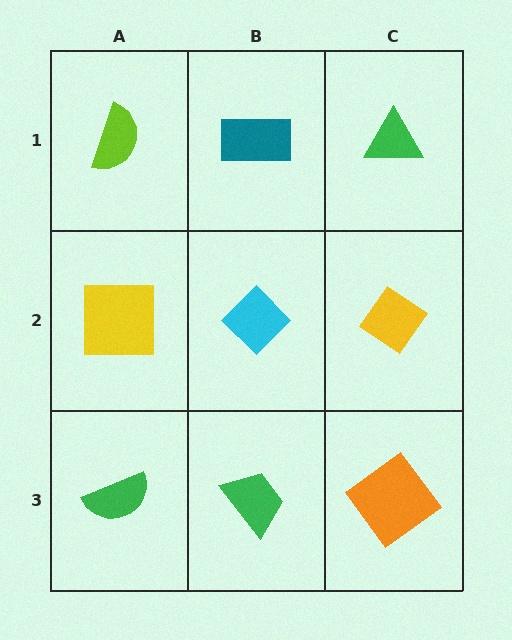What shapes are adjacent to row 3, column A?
A yellow square (row 2, column A), a green trapezoid (row 3, column B).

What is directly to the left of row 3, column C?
A green trapezoid.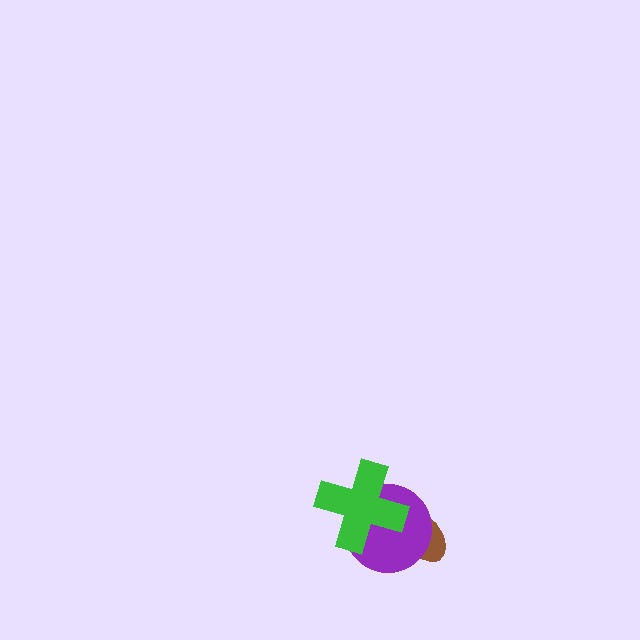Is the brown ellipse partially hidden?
Yes, it is partially covered by another shape.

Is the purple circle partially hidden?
Yes, it is partially covered by another shape.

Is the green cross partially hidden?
No, no other shape covers it.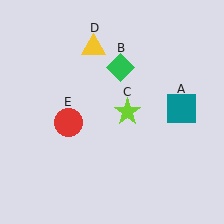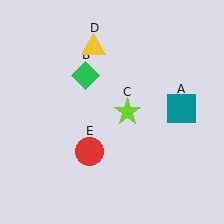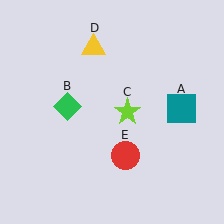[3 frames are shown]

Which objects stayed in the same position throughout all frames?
Teal square (object A) and lime star (object C) and yellow triangle (object D) remained stationary.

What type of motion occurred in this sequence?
The green diamond (object B), red circle (object E) rotated counterclockwise around the center of the scene.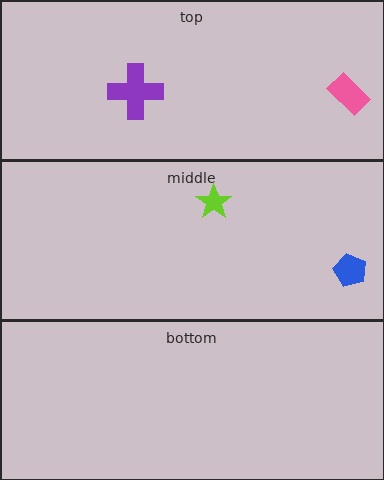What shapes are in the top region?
The pink rectangle, the purple cross.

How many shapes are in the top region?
2.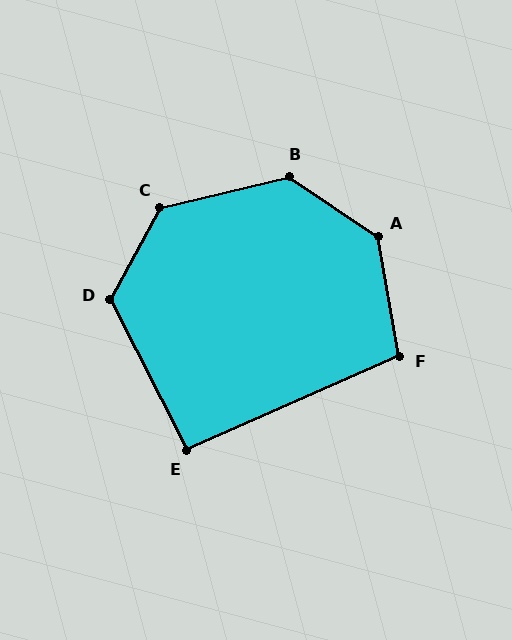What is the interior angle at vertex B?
Approximately 132 degrees (obtuse).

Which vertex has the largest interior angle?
A, at approximately 135 degrees.